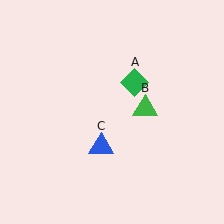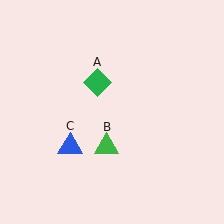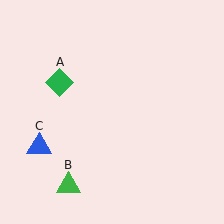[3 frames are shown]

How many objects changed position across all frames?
3 objects changed position: green diamond (object A), green triangle (object B), blue triangle (object C).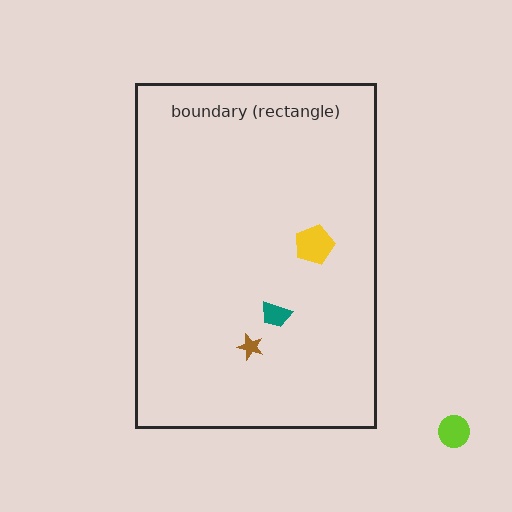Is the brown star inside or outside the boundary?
Inside.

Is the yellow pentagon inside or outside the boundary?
Inside.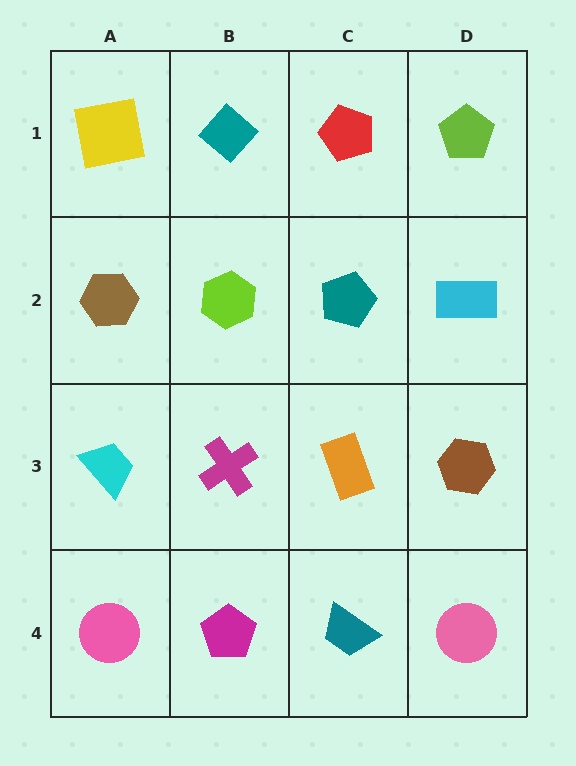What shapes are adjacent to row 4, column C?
An orange rectangle (row 3, column C), a magenta pentagon (row 4, column B), a pink circle (row 4, column D).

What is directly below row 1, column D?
A cyan rectangle.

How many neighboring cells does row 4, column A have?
2.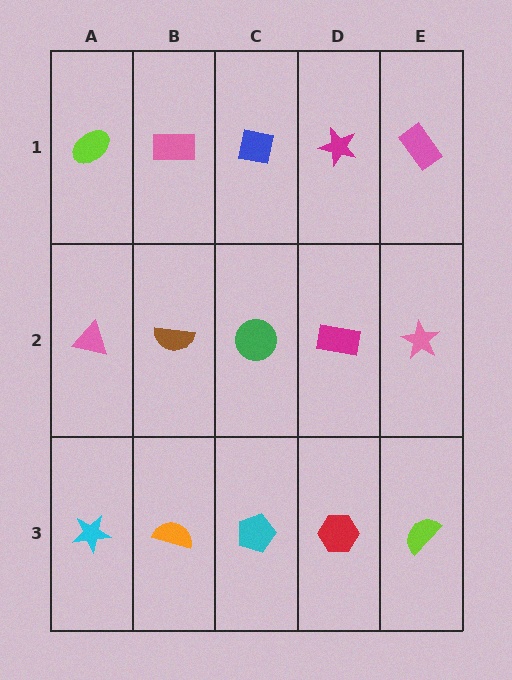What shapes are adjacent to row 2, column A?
A lime ellipse (row 1, column A), a cyan star (row 3, column A), a brown semicircle (row 2, column B).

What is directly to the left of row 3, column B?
A cyan star.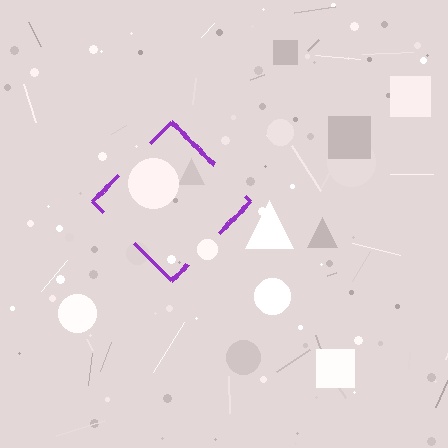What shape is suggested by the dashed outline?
The dashed outline suggests a diamond.